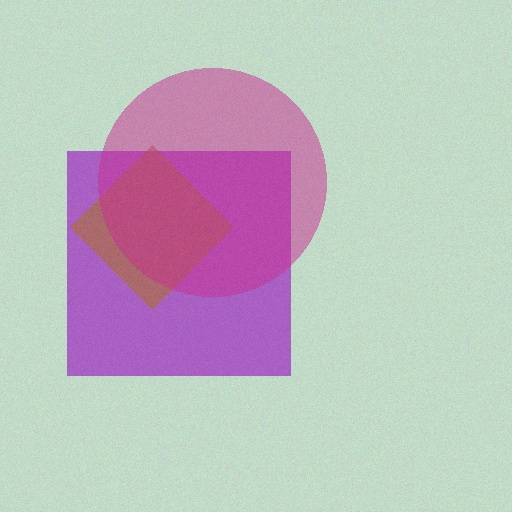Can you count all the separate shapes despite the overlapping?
Yes, there are 3 separate shapes.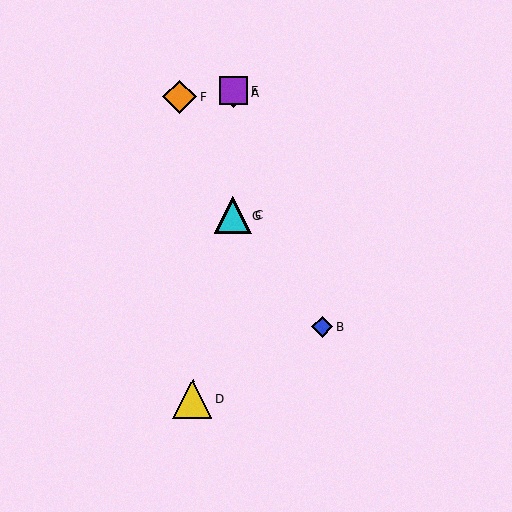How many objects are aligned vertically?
4 objects (A, C, E, G) are aligned vertically.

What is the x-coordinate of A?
Object A is at x≈233.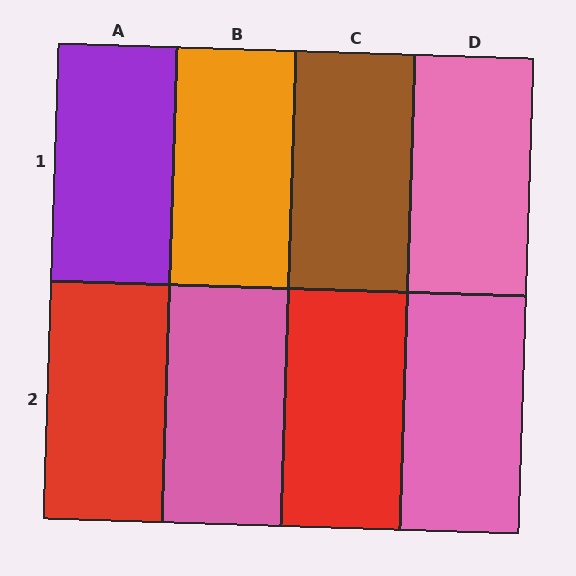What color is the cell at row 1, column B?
Orange.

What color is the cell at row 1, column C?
Brown.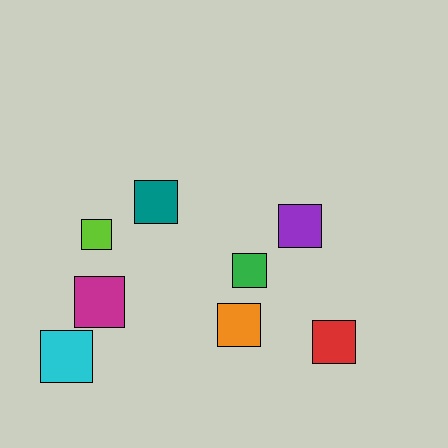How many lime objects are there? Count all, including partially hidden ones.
There is 1 lime object.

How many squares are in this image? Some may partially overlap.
There are 8 squares.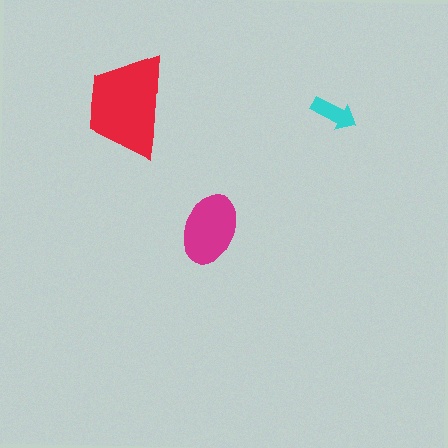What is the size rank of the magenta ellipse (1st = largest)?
2nd.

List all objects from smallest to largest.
The cyan arrow, the magenta ellipse, the red trapezoid.